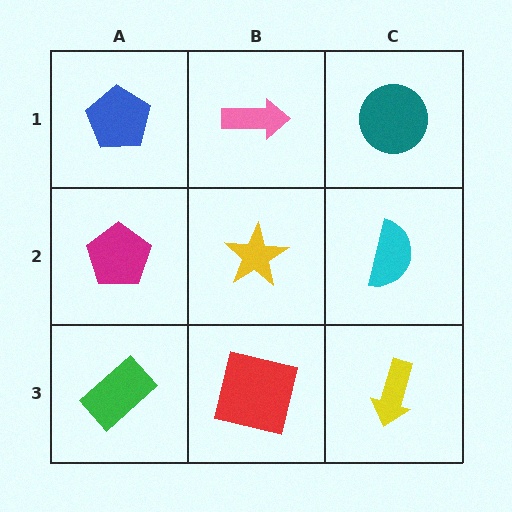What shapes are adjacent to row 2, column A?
A blue pentagon (row 1, column A), a green rectangle (row 3, column A), a yellow star (row 2, column B).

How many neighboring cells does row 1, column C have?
2.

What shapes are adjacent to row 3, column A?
A magenta pentagon (row 2, column A), a red square (row 3, column B).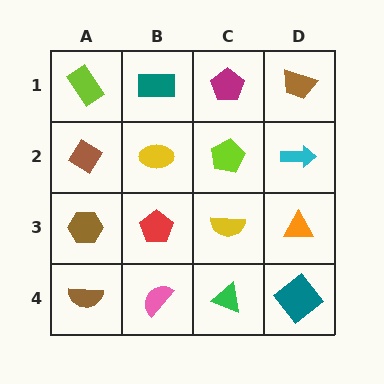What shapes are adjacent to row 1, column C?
A lime pentagon (row 2, column C), a teal rectangle (row 1, column B), a brown trapezoid (row 1, column D).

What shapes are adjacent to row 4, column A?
A brown hexagon (row 3, column A), a pink semicircle (row 4, column B).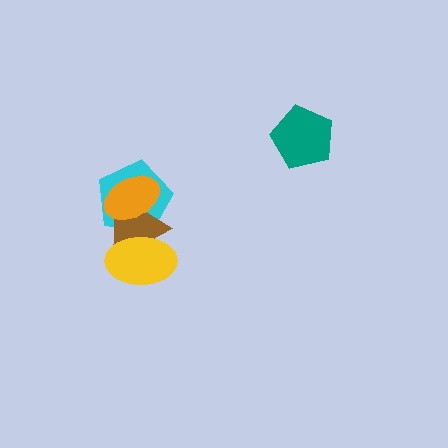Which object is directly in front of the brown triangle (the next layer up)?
The yellow ellipse is directly in front of the brown triangle.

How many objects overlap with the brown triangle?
3 objects overlap with the brown triangle.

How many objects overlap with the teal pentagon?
0 objects overlap with the teal pentagon.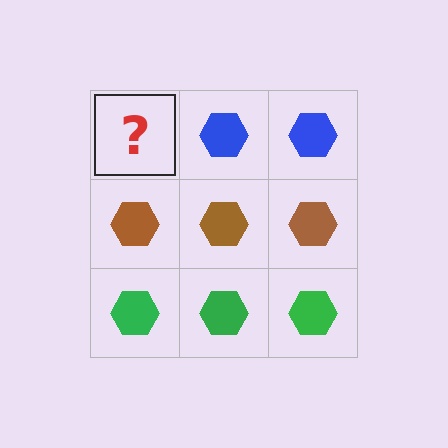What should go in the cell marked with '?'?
The missing cell should contain a blue hexagon.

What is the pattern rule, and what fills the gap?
The rule is that each row has a consistent color. The gap should be filled with a blue hexagon.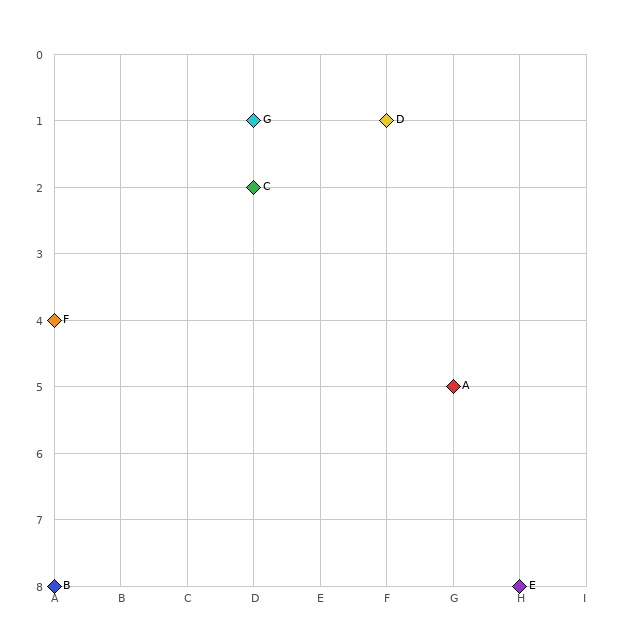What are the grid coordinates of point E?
Point E is at grid coordinates (H, 8).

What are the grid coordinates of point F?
Point F is at grid coordinates (A, 4).